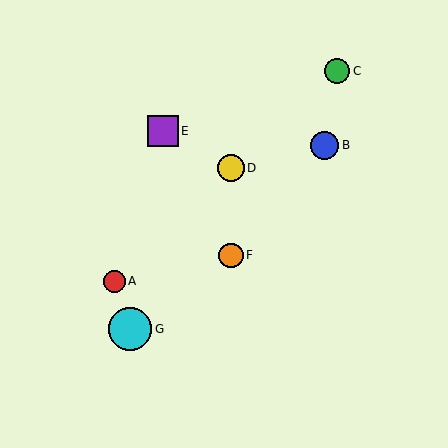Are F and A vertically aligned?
No, F is at x≈231 and A is at x≈114.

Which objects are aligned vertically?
Objects D, F are aligned vertically.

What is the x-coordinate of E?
Object E is at x≈163.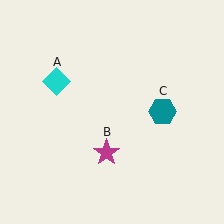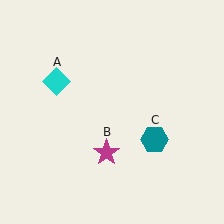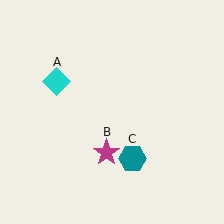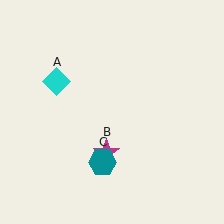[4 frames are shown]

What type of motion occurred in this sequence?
The teal hexagon (object C) rotated clockwise around the center of the scene.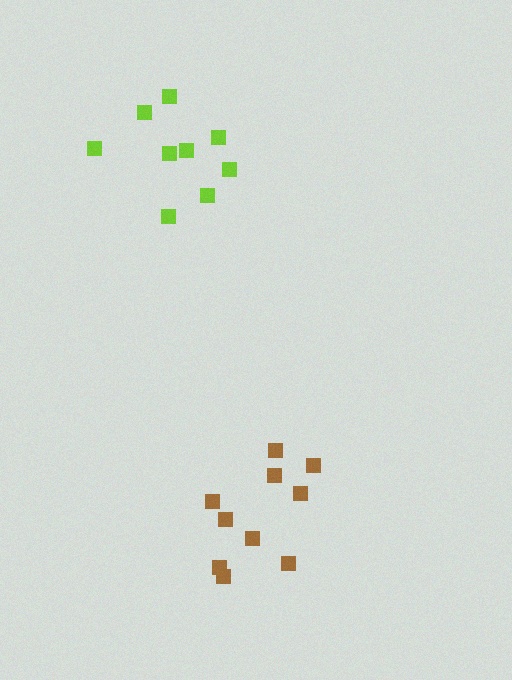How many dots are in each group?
Group 1: 9 dots, Group 2: 10 dots (19 total).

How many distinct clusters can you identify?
There are 2 distinct clusters.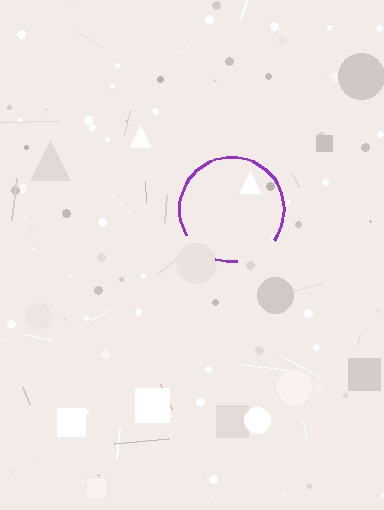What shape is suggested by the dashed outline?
The dashed outline suggests a circle.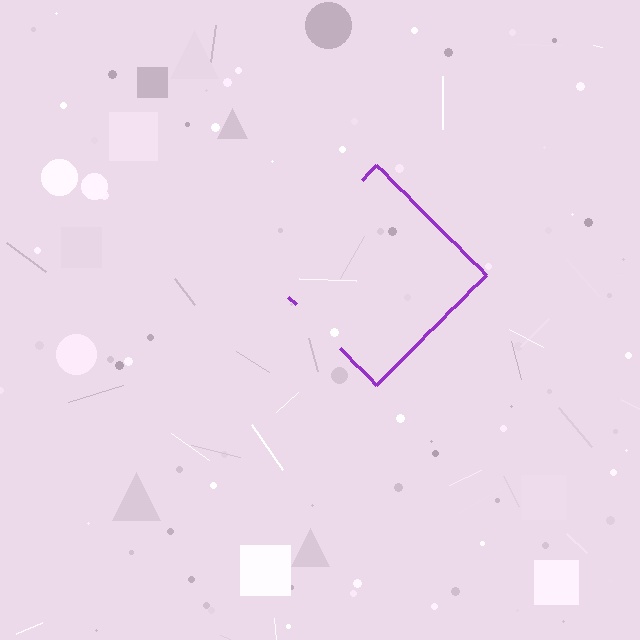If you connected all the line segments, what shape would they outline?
They would outline a diamond.